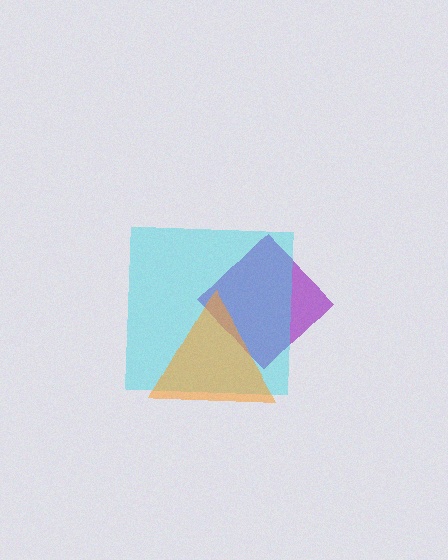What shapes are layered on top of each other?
The layered shapes are: a purple diamond, a cyan square, an orange triangle.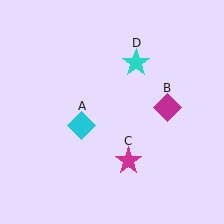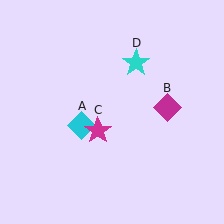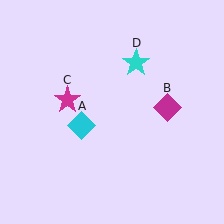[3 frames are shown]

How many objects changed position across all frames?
1 object changed position: magenta star (object C).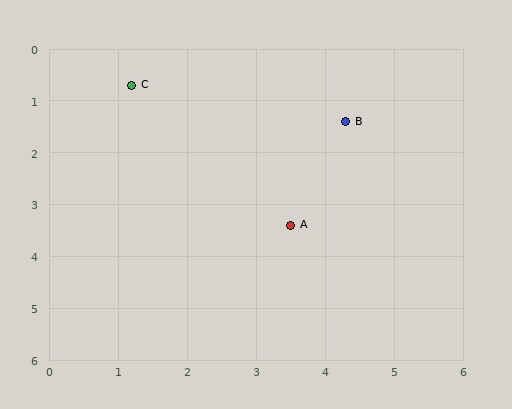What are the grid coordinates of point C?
Point C is at approximately (1.2, 0.7).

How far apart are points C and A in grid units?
Points C and A are about 3.5 grid units apart.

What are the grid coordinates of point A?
Point A is at approximately (3.5, 3.4).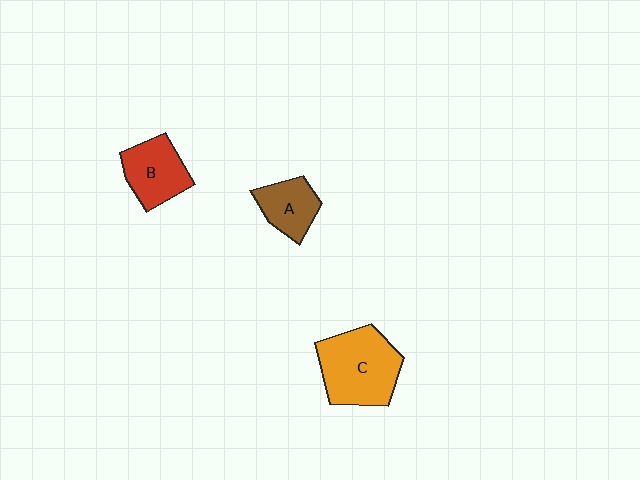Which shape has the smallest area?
Shape A (brown).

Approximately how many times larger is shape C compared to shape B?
Approximately 1.5 times.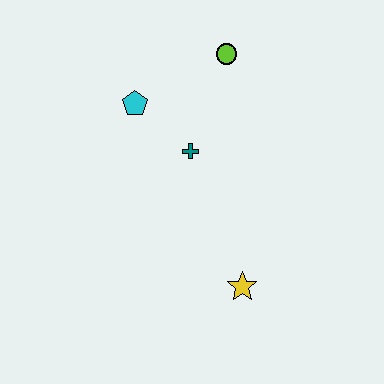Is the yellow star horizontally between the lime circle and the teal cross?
No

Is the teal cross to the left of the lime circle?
Yes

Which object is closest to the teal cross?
The cyan pentagon is closest to the teal cross.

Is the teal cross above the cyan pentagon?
No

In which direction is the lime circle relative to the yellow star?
The lime circle is above the yellow star.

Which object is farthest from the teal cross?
The yellow star is farthest from the teal cross.